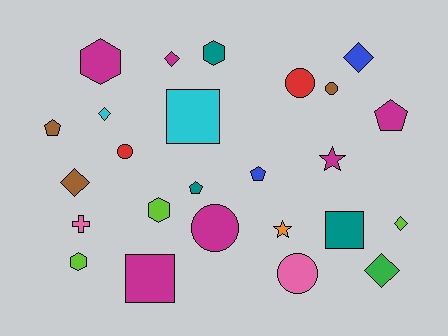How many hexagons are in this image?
There are 4 hexagons.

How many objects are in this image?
There are 25 objects.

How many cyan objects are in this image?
There are 2 cyan objects.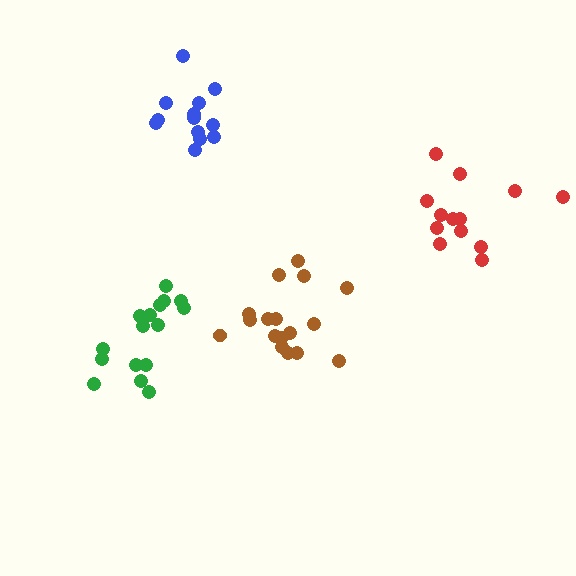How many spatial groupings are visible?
There are 4 spatial groupings.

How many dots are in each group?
Group 1: 17 dots, Group 2: 13 dots, Group 3: 16 dots, Group 4: 13 dots (59 total).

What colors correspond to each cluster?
The clusters are colored: brown, blue, green, red.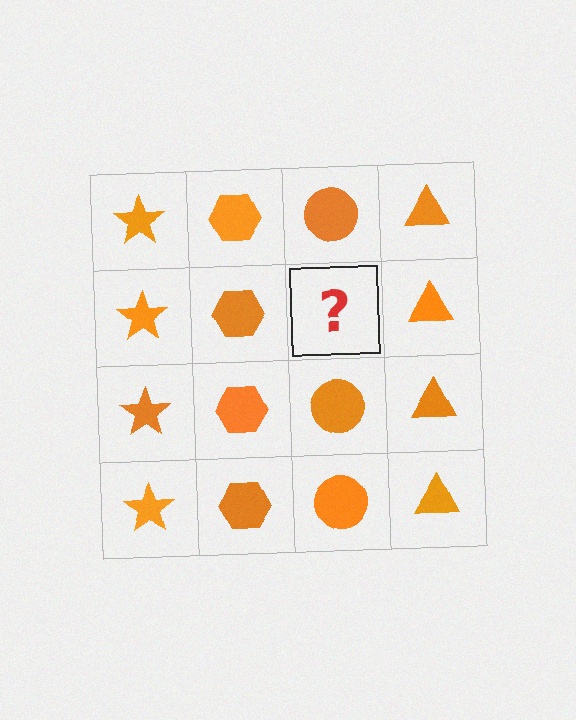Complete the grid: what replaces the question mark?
The question mark should be replaced with an orange circle.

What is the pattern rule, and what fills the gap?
The rule is that each column has a consistent shape. The gap should be filled with an orange circle.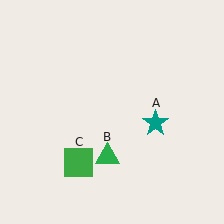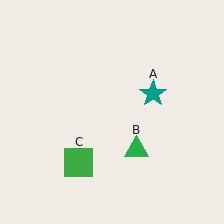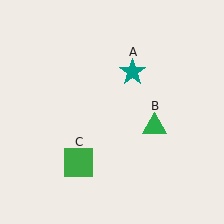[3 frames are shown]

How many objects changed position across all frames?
2 objects changed position: teal star (object A), green triangle (object B).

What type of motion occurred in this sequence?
The teal star (object A), green triangle (object B) rotated counterclockwise around the center of the scene.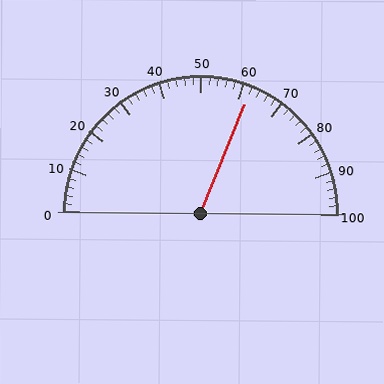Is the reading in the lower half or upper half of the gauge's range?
The reading is in the upper half of the range (0 to 100).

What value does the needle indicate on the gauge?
The needle indicates approximately 62.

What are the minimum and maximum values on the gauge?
The gauge ranges from 0 to 100.